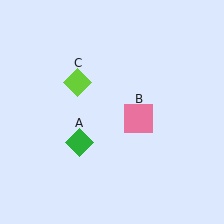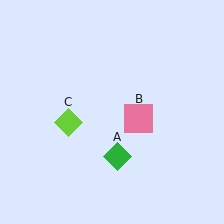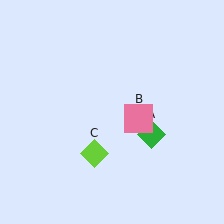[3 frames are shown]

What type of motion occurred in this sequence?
The green diamond (object A), lime diamond (object C) rotated counterclockwise around the center of the scene.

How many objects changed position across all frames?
2 objects changed position: green diamond (object A), lime diamond (object C).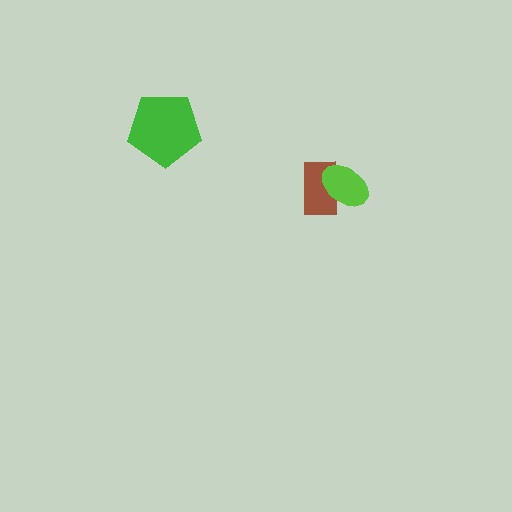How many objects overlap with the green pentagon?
0 objects overlap with the green pentagon.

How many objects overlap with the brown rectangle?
1 object overlaps with the brown rectangle.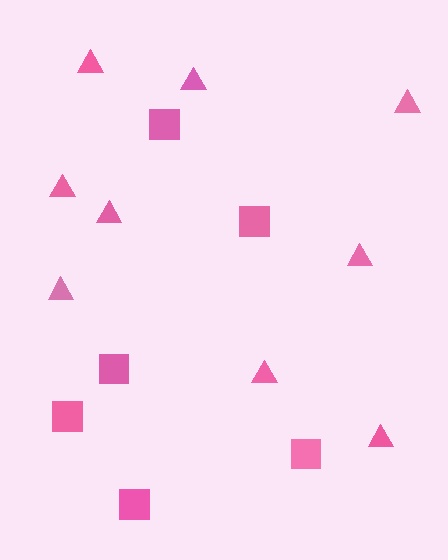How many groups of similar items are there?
There are 2 groups: one group of squares (6) and one group of triangles (9).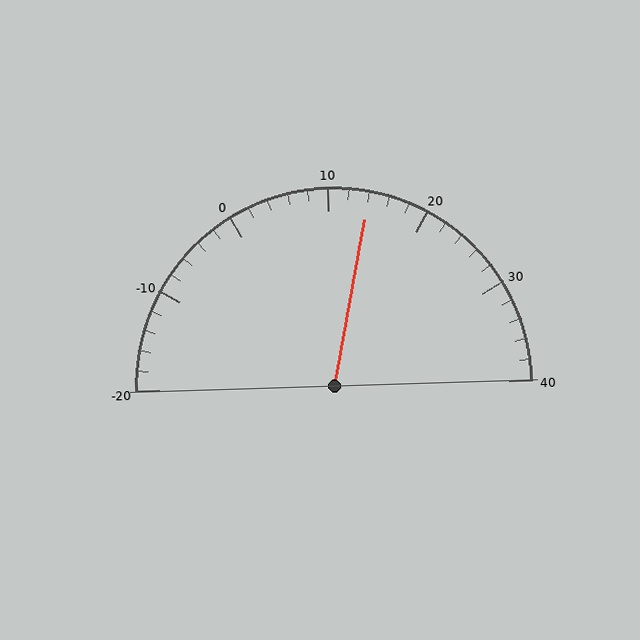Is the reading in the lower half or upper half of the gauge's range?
The reading is in the upper half of the range (-20 to 40).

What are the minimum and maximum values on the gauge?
The gauge ranges from -20 to 40.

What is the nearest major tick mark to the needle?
The nearest major tick mark is 10.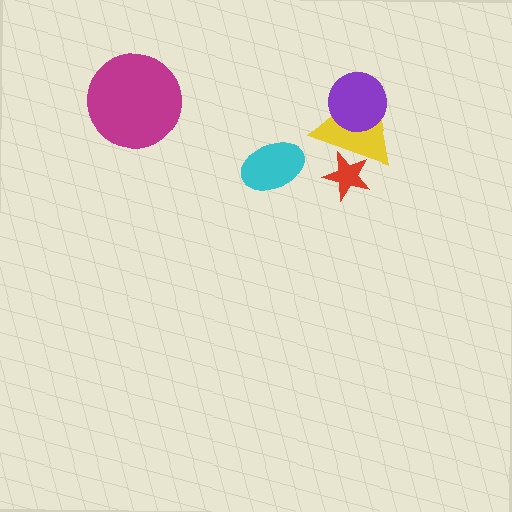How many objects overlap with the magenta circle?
0 objects overlap with the magenta circle.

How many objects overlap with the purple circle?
1 object overlaps with the purple circle.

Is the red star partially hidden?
Yes, it is partially covered by another shape.